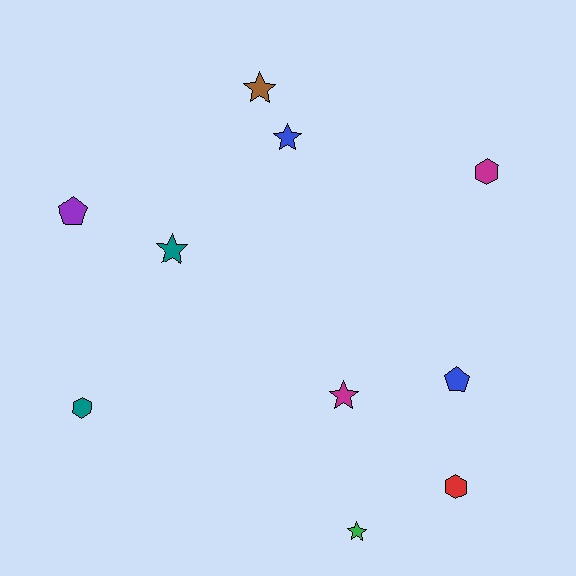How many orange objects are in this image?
There are no orange objects.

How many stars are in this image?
There are 5 stars.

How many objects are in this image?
There are 10 objects.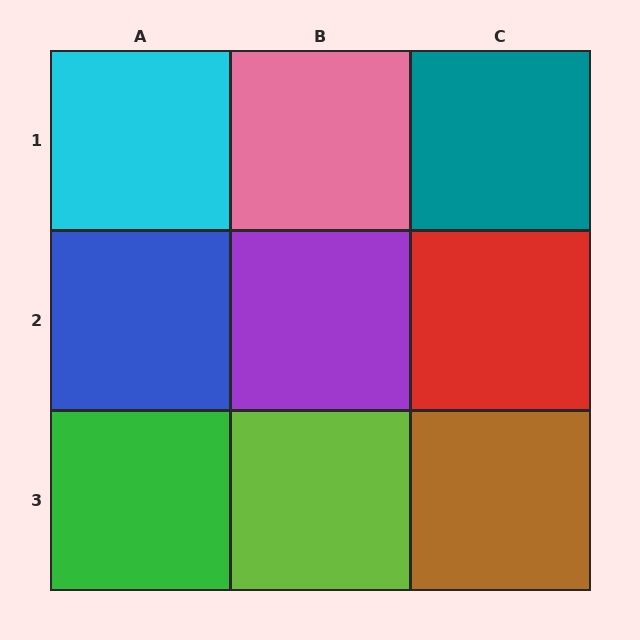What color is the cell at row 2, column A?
Blue.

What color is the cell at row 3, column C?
Brown.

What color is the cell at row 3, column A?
Green.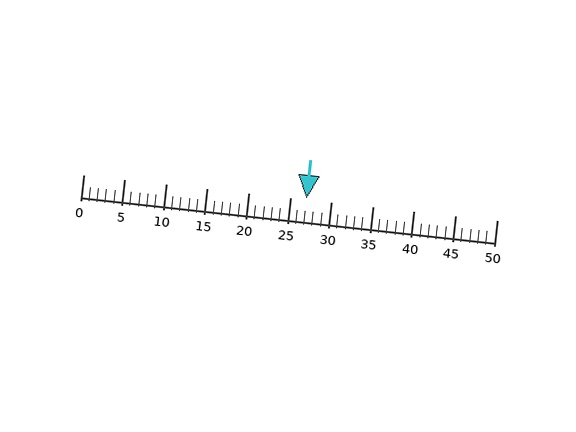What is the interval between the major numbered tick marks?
The major tick marks are spaced 5 units apart.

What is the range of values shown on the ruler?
The ruler shows values from 0 to 50.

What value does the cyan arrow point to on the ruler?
The cyan arrow points to approximately 27.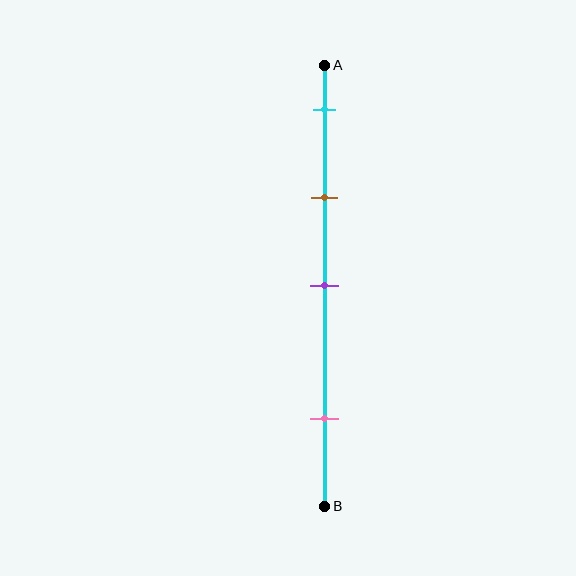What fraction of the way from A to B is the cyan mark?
The cyan mark is approximately 10% (0.1) of the way from A to B.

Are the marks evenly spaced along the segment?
No, the marks are not evenly spaced.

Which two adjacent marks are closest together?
The cyan and brown marks are the closest adjacent pair.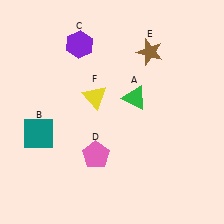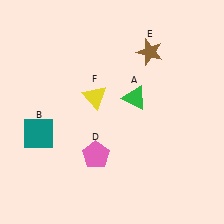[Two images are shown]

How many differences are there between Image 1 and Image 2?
There is 1 difference between the two images.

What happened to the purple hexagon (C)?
The purple hexagon (C) was removed in Image 2. It was in the top-left area of Image 1.